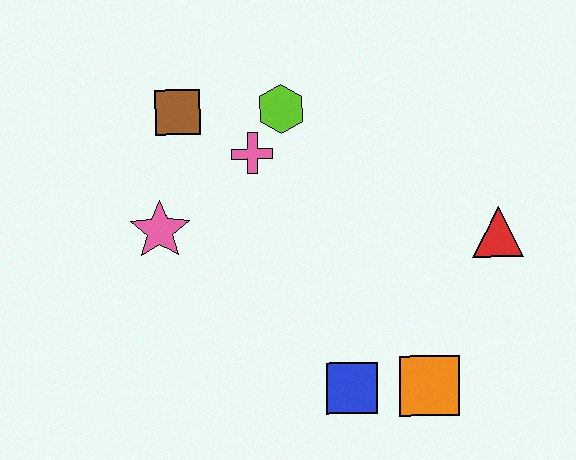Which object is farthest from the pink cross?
The orange square is farthest from the pink cross.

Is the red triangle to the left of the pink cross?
No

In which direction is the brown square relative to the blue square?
The brown square is above the blue square.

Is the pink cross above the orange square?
Yes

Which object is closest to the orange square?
The blue square is closest to the orange square.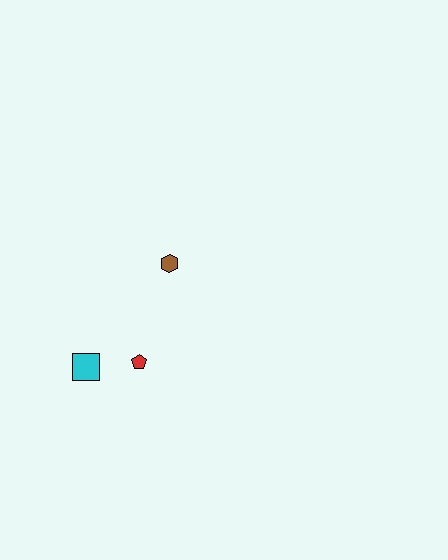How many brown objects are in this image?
There is 1 brown object.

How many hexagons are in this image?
There is 1 hexagon.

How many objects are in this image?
There are 3 objects.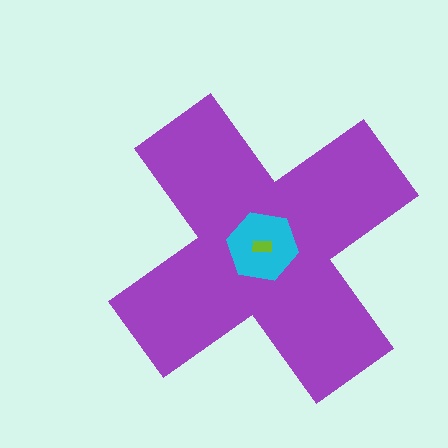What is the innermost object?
The lime rectangle.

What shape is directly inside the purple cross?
The cyan hexagon.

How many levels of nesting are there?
3.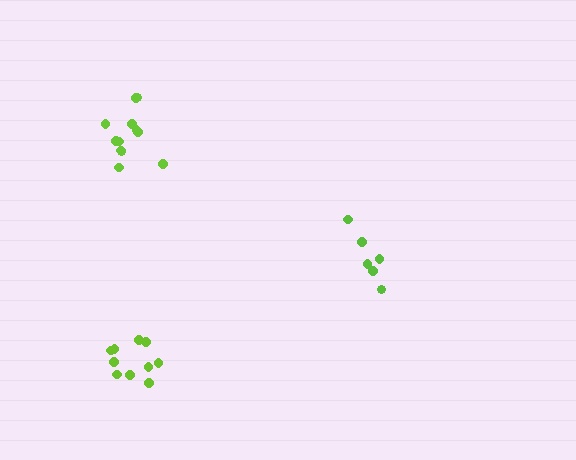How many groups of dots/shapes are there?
There are 3 groups.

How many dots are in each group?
Group 1: 12 dots, Group 2: 6 dots, Group 3: 10 dots (28 total).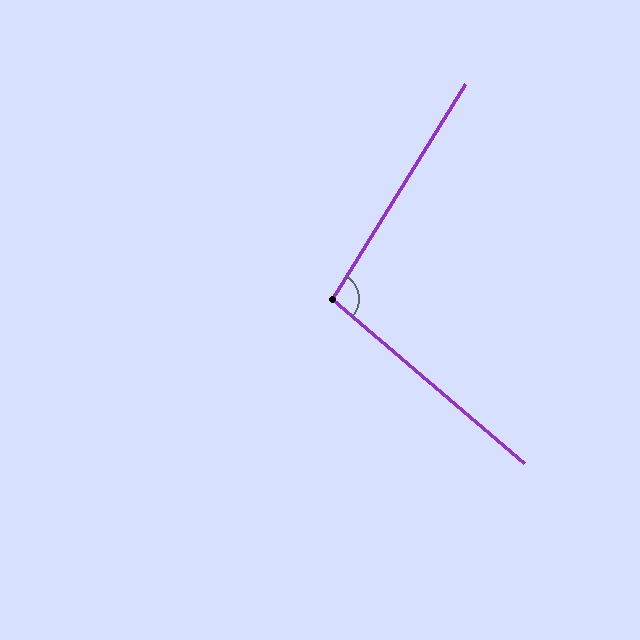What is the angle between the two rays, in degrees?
Approximately 99 degrees.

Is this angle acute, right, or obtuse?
It is obtuse.